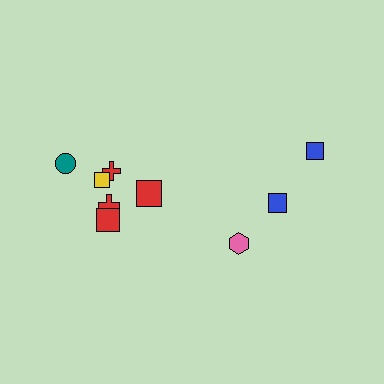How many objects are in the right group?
There are 3 objects.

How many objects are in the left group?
There are 6 objects.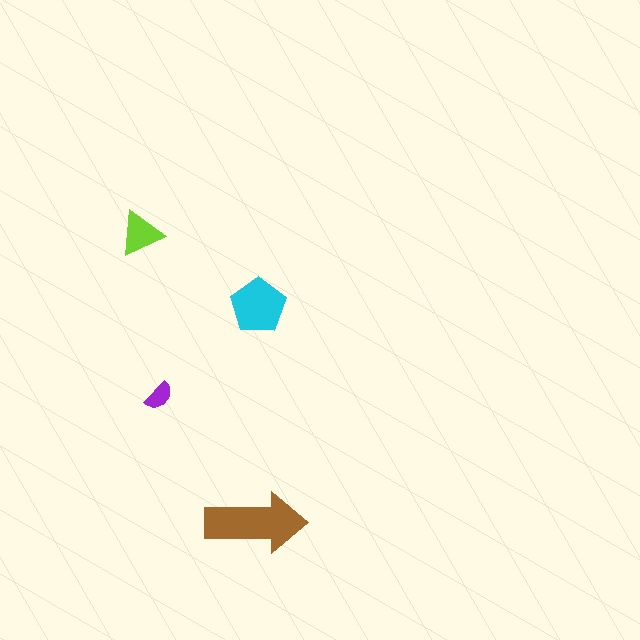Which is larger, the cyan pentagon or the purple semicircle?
The cyan pentagon.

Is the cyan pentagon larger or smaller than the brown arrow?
Smaller.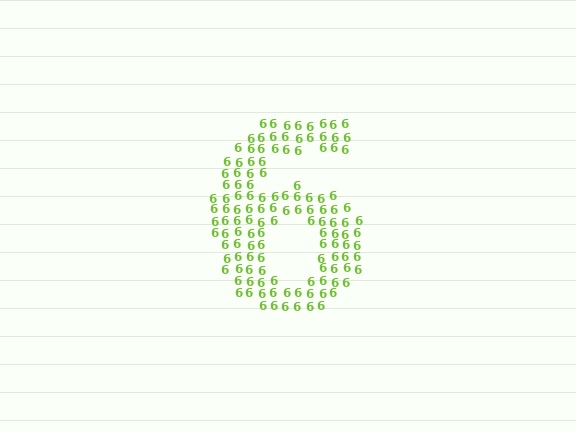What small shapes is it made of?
It is made of small digit 6's.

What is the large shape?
The large shape is the digit 6.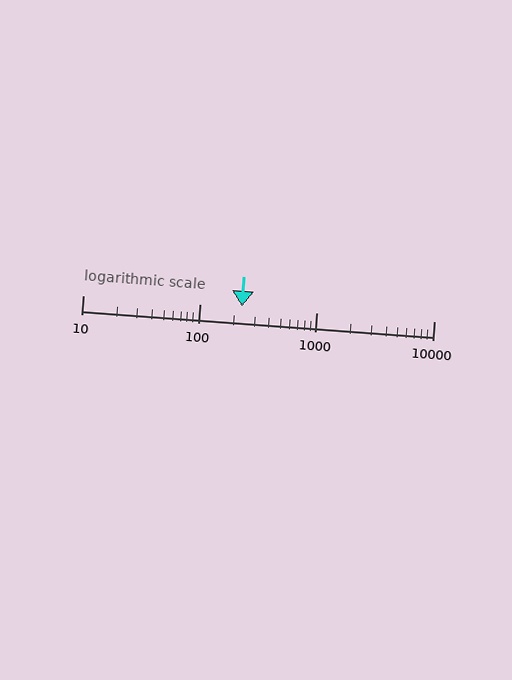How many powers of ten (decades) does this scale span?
The scale spans 3 decades, from 10 to 10000.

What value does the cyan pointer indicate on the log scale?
The pointer indicates approximately 230.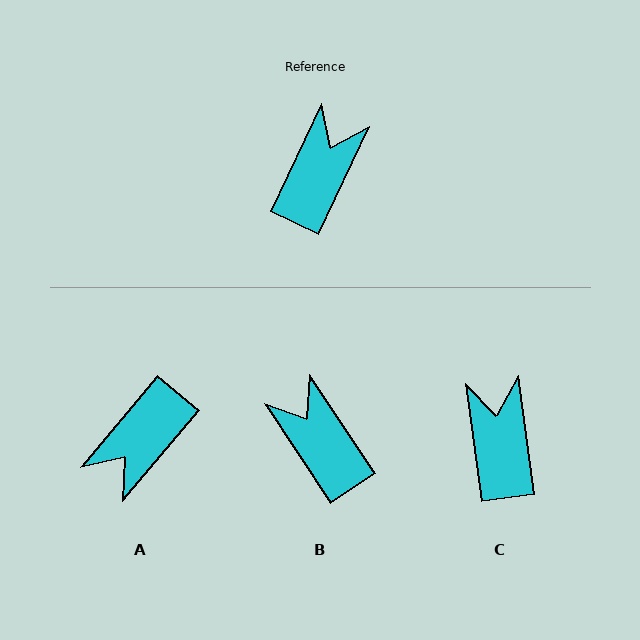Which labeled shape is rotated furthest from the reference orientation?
A, about 165 degrees away.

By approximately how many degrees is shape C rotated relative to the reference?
Approximately 33 degrees counter-clockwise.